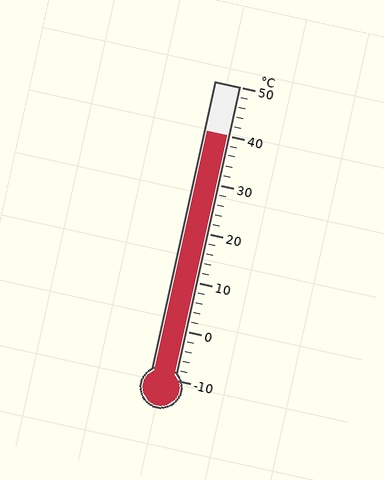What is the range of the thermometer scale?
The thermometer scale ranges from -10°C to 50°C.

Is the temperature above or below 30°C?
The temperature is above 30°C.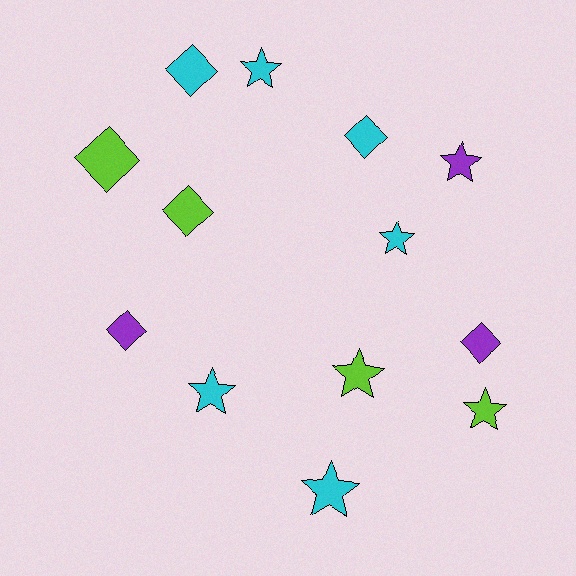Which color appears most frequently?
Cyan, with 6 objects.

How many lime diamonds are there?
There are 2 lime diamonds.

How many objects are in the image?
There are 13 objects.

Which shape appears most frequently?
Star, with 7 objects.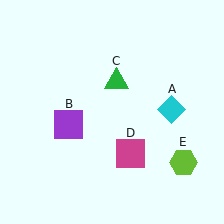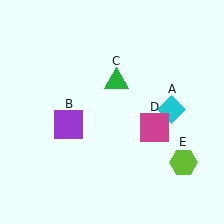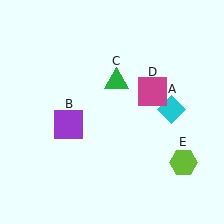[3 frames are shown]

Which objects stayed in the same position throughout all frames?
Cyan diamond (object A) and purple square (object B) and green triangle (object C) and lime hexagon (object E) remained stationary.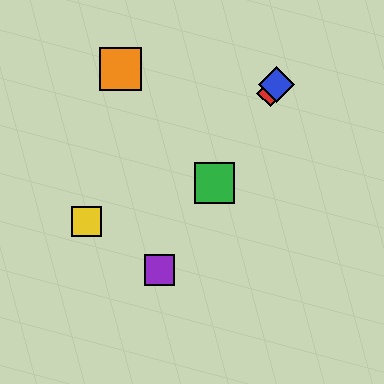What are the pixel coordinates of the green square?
The green square is at (214, 183).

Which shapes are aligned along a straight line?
The red diamond, the blue diamond, the green square, the purple square are aligned along a straight line.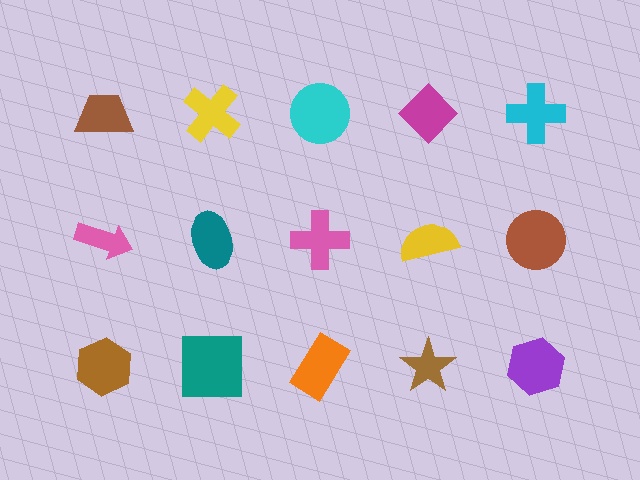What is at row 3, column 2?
A teal square.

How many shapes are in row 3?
5 shapes.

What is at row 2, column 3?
A pink cross.